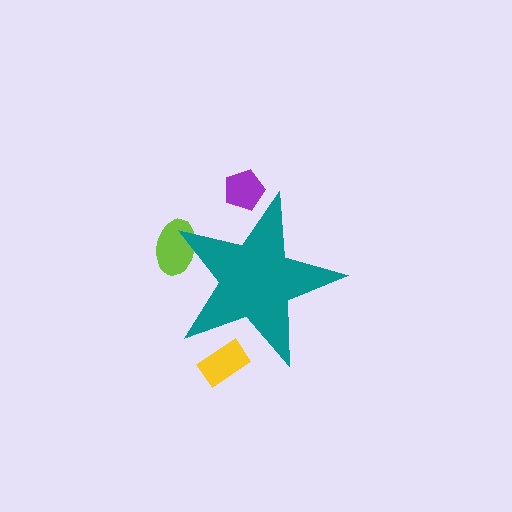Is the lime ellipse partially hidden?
Yes, the lime ellipse is partially hidden behind the teal star.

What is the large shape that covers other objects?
A teal star.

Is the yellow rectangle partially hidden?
Yes, the yellow rectangle is partially hidden behind the teal star.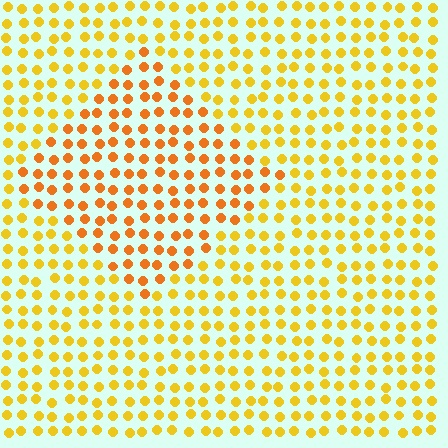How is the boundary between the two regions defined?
The boundary is defined purely by a slight shift in hue (about 24 degrees). Spacing, size, and orientation are identical on both sides.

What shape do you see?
I see a diamond.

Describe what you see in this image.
The image is filled with small yellow elements in a uniform arrangement. A diamond-shaped region is visible where the elements are tinted to a slightly different hue, forming a subtle color boundary.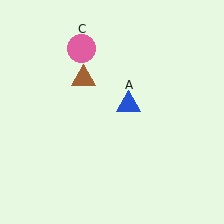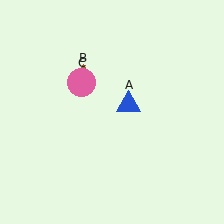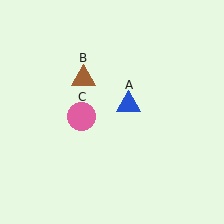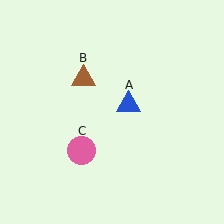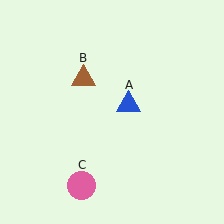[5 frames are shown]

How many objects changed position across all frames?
1 object changed position: pink circle (object C).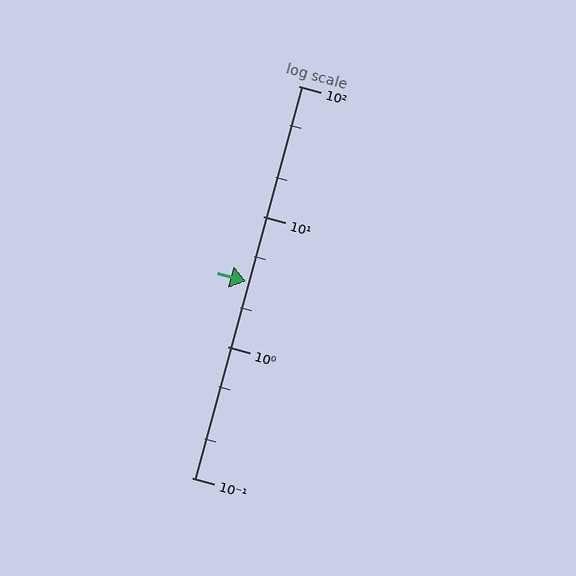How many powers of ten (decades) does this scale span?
The scale spans 3 decades, from 0.1 to 100.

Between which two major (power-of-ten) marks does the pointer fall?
The pointer is between 1 and 10.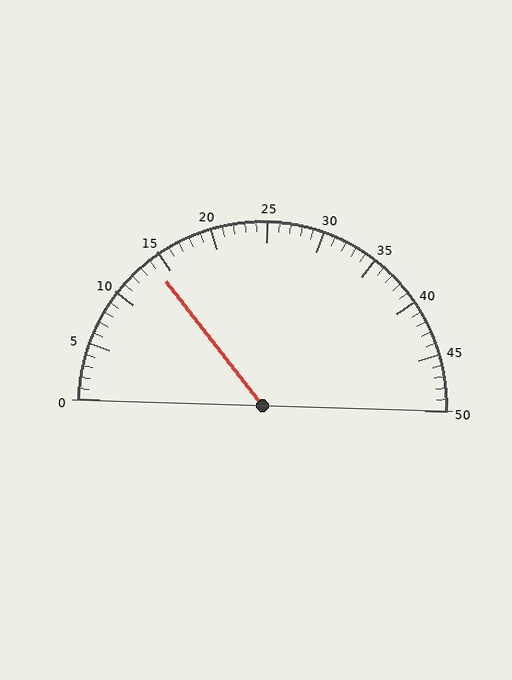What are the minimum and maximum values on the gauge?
The gauge ranges from 0 to 50.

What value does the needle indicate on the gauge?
The needle indicates approximately 14.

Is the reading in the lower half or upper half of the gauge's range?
The reading is in the lower half of the range (0 to 50).